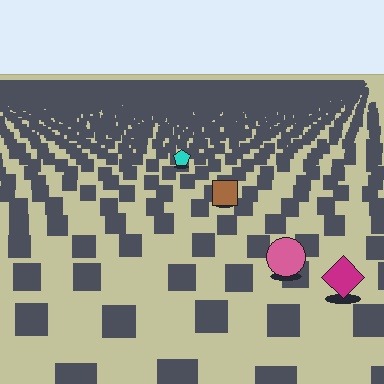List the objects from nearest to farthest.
From nearest to farthest: the magenta diamond, the pink circle, the brown square, the cyan pentagon.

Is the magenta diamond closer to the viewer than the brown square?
Yes. The magenta diamond is closer — you can tell from the texture gradient: the ground texture is coarser near it.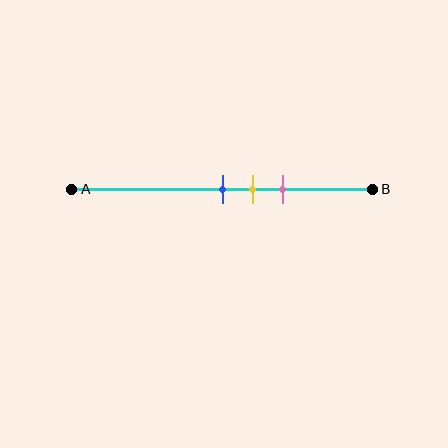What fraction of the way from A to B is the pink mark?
The pink mark is approximately 70% (0.7) of the way from A to B.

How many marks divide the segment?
There are 3 marks dividing the segment.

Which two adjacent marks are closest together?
The blue and yellow marks are the closest adjacent pair.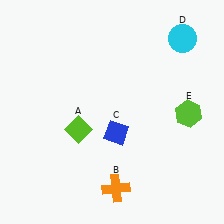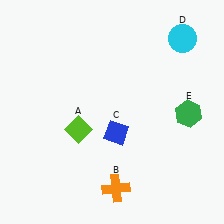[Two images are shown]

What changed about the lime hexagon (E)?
In Image 1, E is lime. In Image 2, it changed to green.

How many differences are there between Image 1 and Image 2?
There is 1 difference between the two images.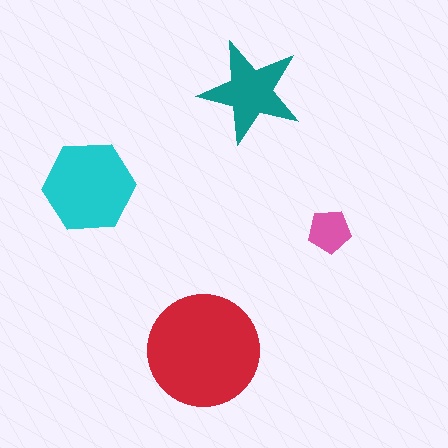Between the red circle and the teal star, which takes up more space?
The red circle.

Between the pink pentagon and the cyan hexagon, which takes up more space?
The cyan hexagon.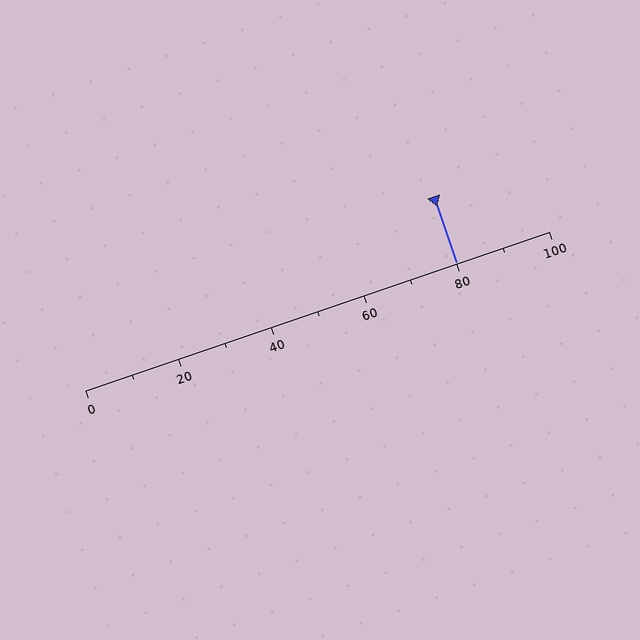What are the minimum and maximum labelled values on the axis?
The axis runs from 0 to 100.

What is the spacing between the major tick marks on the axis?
The major ticks are spaced 20 apart.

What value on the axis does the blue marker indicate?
The marker indicates approximately 80.